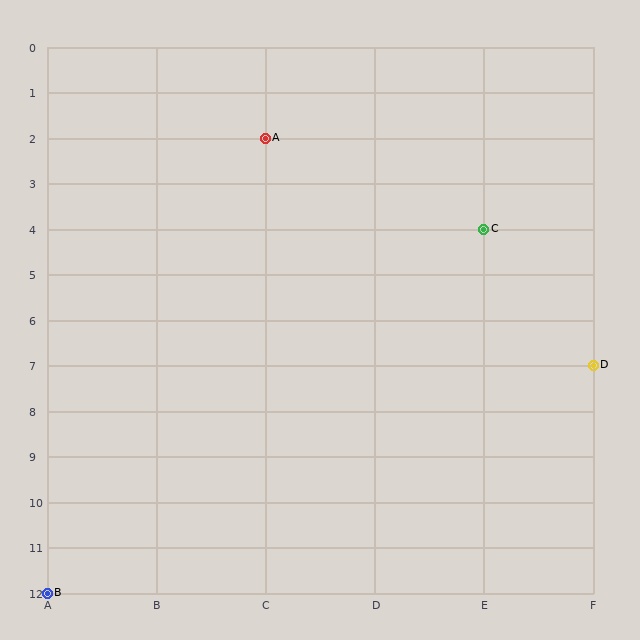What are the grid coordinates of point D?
Point D is at grid coordinates (F, 7).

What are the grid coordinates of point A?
Point A is at grid coordinates (C, 2).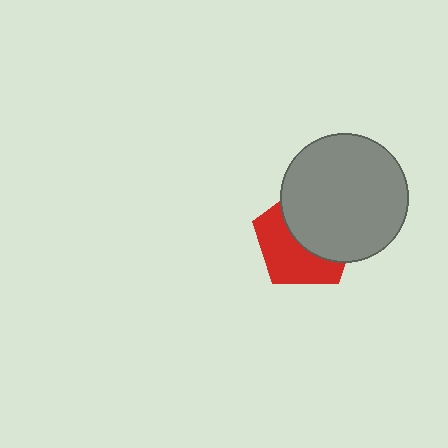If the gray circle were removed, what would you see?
You would see the complete red pentagon.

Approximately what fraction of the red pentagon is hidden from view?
Roughly 52% of the red pentagon is hidden behind the gray circle.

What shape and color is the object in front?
The object in front is a gray circle.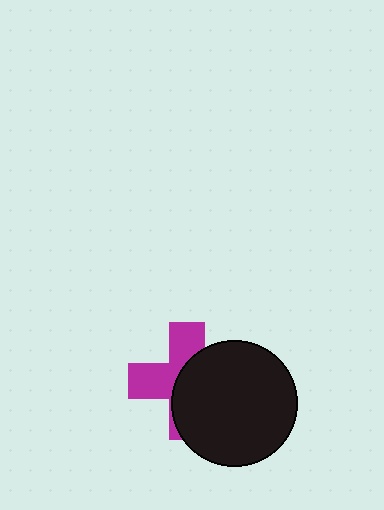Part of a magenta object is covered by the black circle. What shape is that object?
It is a cross.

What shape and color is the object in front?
The object in front is a black circle.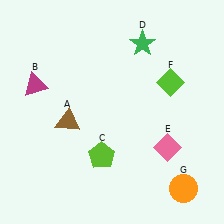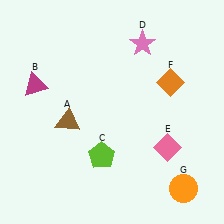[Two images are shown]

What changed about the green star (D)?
In Image 1, D is green. In Image 2, it changed to pink.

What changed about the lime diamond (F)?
In Image 1, F is lime. In Image 2, it changed to orange.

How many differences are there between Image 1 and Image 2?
There are 2 differences between the two images.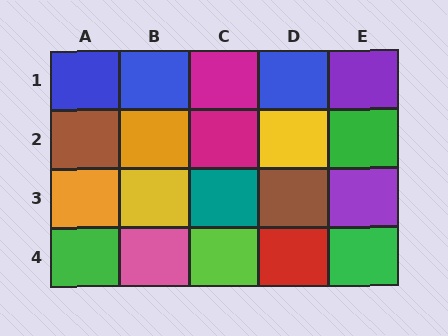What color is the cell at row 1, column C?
Magenta.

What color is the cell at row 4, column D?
Red.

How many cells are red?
1 cell is red.